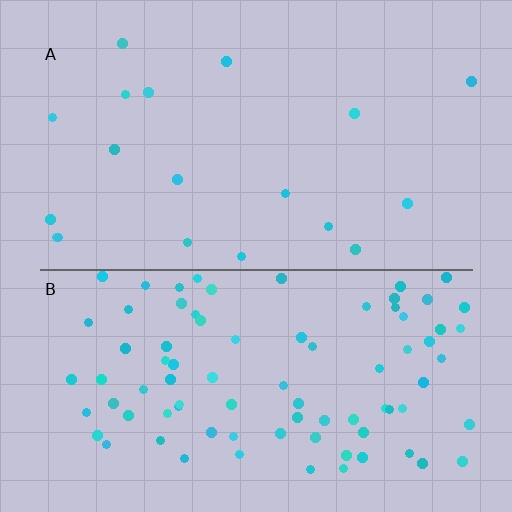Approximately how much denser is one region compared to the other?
Approximately 4.5× — region B over region A.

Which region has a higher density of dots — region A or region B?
B (the bottom).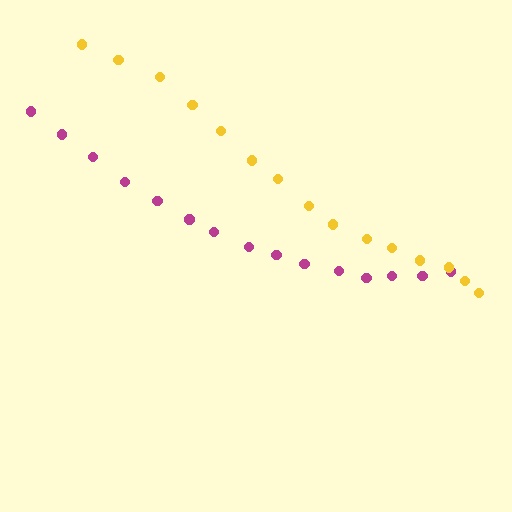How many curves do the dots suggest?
There are 2 distinct paths.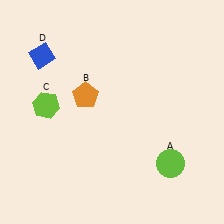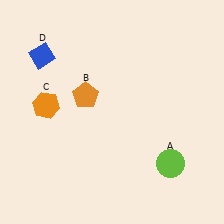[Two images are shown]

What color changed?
The hexagon (C) changed from lime in Image 1 to orange in Image 2.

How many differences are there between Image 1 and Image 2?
There is 1 difference between the two images.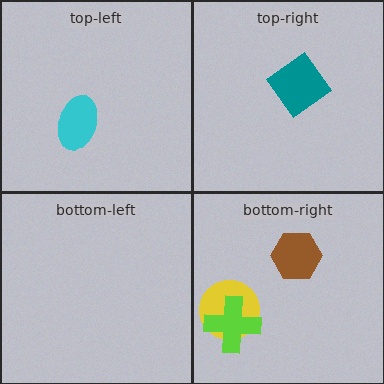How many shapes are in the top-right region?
1.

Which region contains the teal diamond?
The top-right region.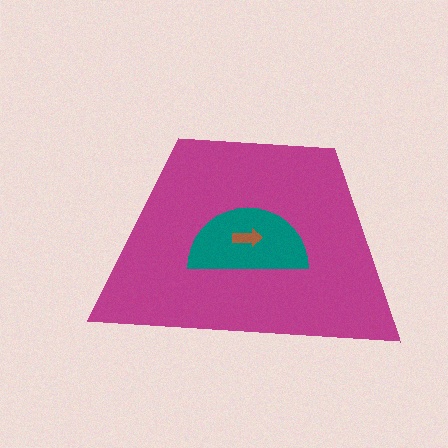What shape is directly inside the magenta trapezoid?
The teal semicircle.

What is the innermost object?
The brown arrow.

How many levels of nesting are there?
3.